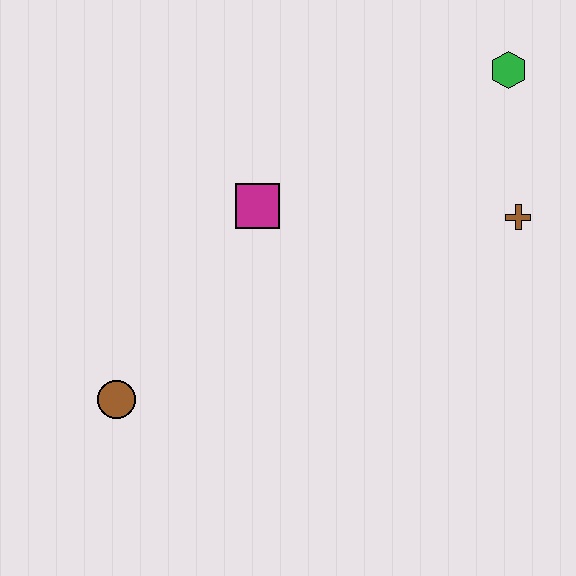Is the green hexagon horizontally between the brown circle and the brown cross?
Yes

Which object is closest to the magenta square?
The brown circle is closest to the magenta square.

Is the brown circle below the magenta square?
Yes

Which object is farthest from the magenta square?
The green hexagon is farthest from the magenta square.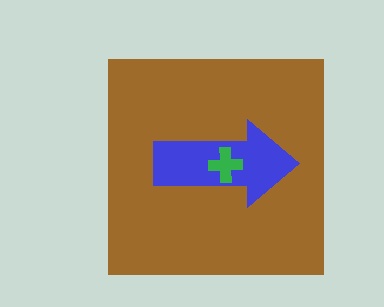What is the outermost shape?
The brown square.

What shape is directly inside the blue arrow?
The green cross.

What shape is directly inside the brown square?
The blue arrow.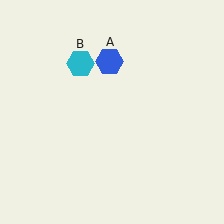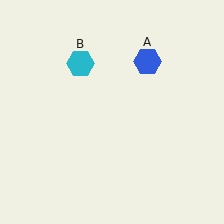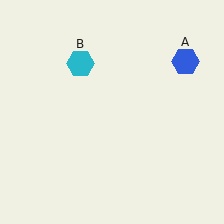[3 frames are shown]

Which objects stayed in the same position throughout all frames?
Cyan hexagon (object B) remained stationary.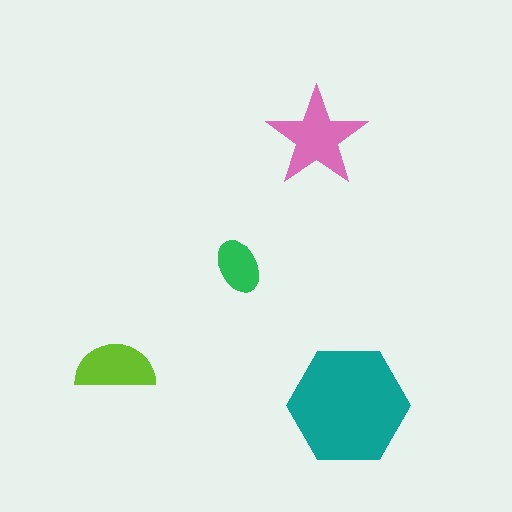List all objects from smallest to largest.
The green ellipse, the lime semicircle, the pink star, the teal hexagon.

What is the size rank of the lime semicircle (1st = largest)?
3rd.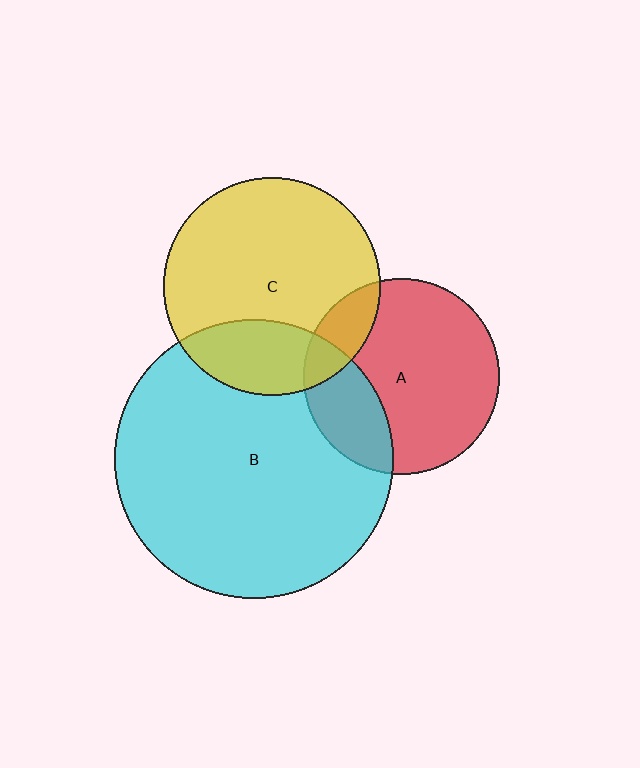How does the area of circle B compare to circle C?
Approximately 1.6 times.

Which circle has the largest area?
Circle B (cyan).